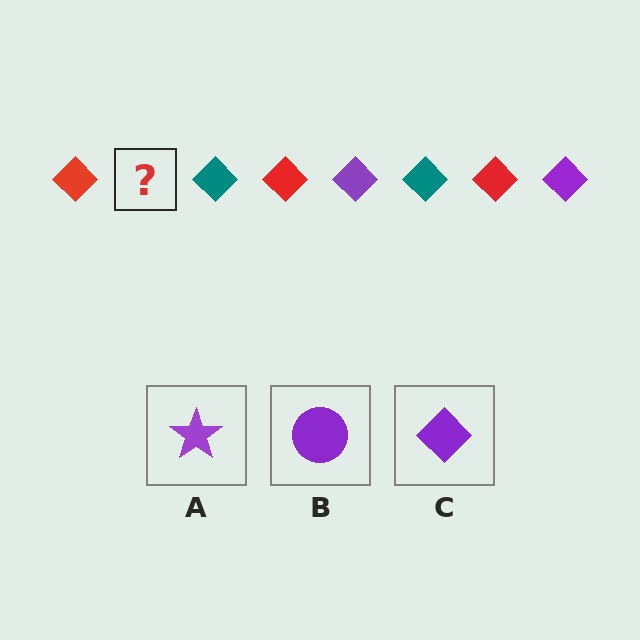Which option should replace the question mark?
Option C.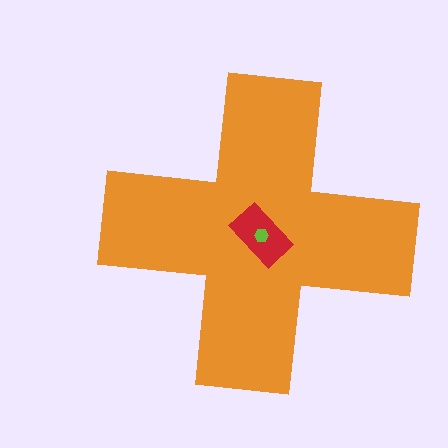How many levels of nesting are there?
3.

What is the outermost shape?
The orange cross.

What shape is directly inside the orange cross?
The red rectangle.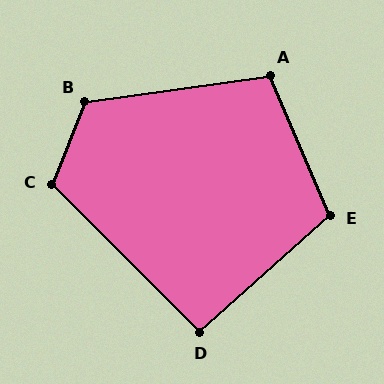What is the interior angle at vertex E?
Approximately 108 degrees (obtuse).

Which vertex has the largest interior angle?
B, at approximately 119 degrees.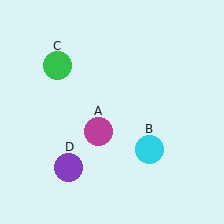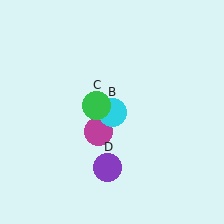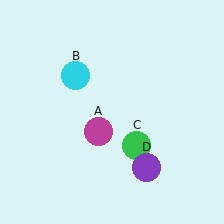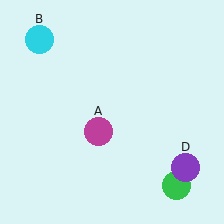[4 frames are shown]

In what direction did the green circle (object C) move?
The green circle (object C) moved down and to the right.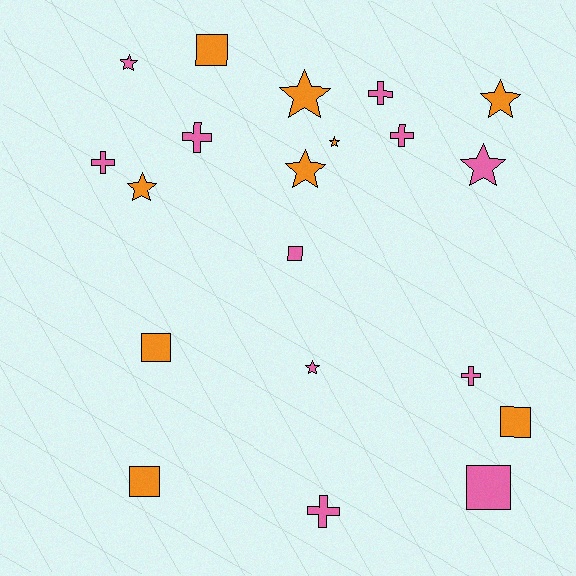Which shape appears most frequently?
Star, with 8 objects.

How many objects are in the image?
There are 20 objects.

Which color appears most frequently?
Pink, with 11 objects.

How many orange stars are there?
There are 5 orange stars.